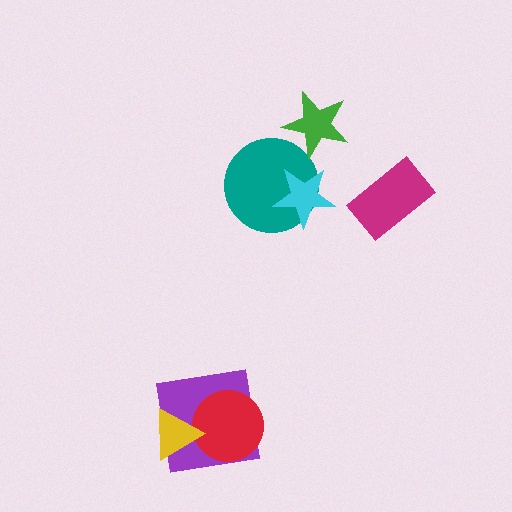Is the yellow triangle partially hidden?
No, no other shape covers it.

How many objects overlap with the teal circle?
1 object overlaps with the teal circle.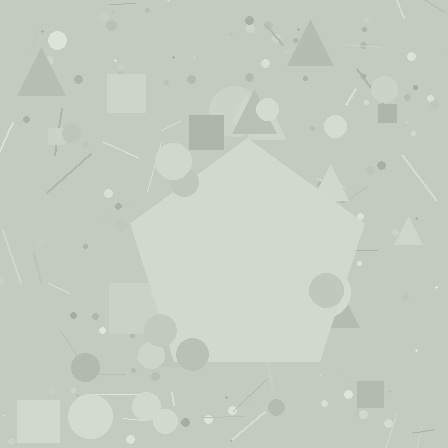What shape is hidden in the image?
A pentagon is hidden in the image.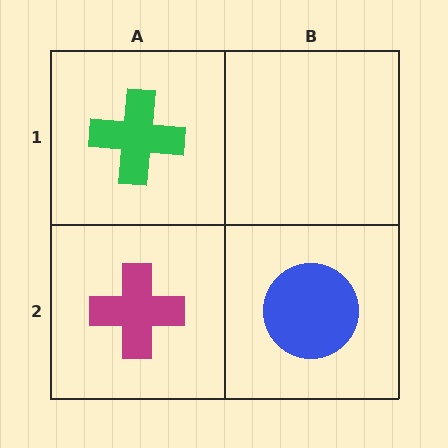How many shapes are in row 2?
2 shapes.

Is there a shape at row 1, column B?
No, that cell is empty.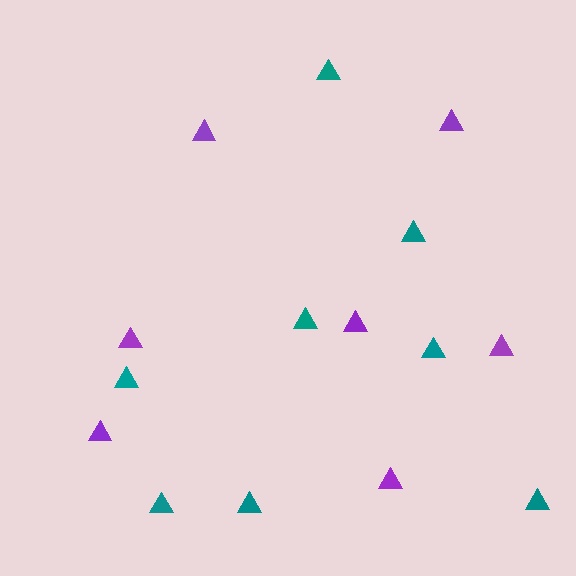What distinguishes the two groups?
There are 2 groups: one group of purple triangles (7) and one group of teal triangles (8).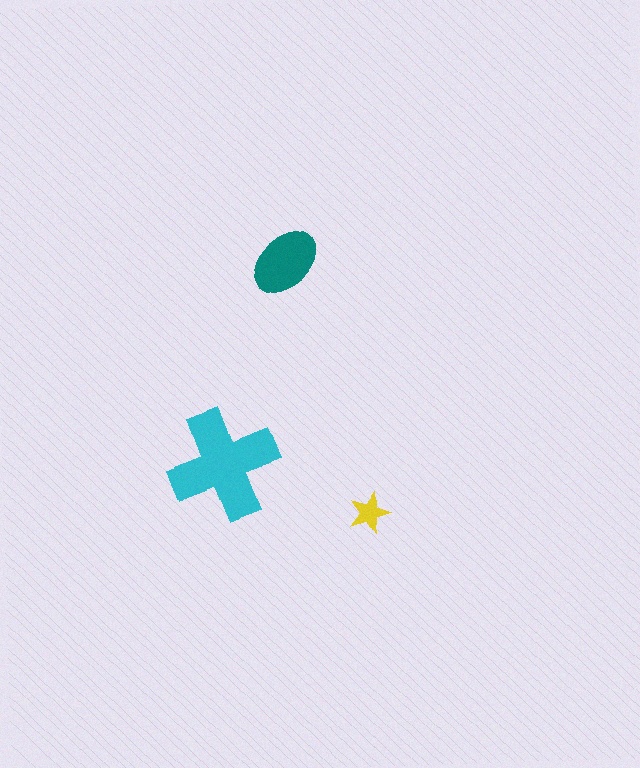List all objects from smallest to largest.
The yellow star, the teal ellipse, the cyan cross.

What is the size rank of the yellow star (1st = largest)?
3rd.